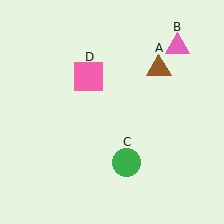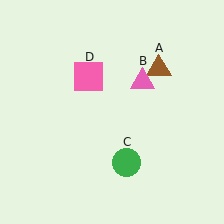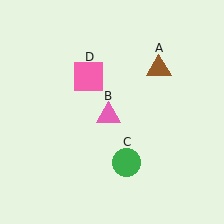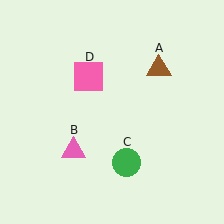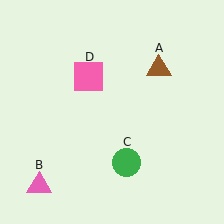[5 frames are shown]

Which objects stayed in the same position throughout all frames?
Brown triangle (object A) and green circle (object C) and pink square (object D) remained stationary.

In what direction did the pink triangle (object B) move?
The pink triangle (object B) moved down and to the left.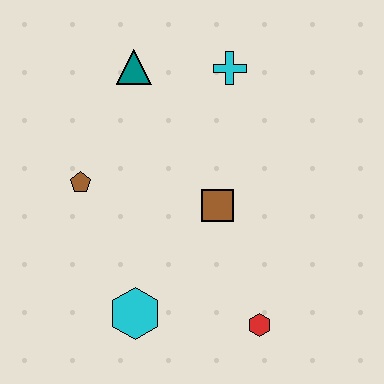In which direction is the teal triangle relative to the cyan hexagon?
The teal triangle is above the cyan hexagon.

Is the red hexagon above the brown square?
No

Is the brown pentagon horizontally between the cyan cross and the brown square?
No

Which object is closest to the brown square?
The red hexagon is closest to the brown square.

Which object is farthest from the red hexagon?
The teal triangle is farthest from the red hexagon.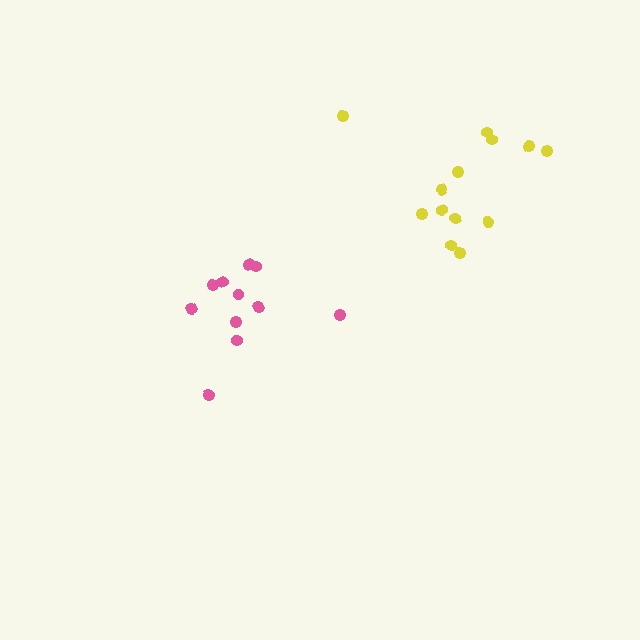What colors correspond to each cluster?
The clusters are colored: yellow, pink.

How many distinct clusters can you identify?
There are 2 distinct clusters.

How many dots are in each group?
Group 1: 13 dots, Group 2: 11 dots (24 total).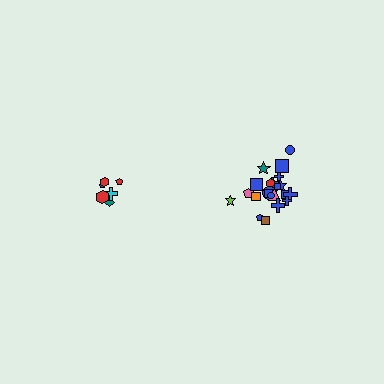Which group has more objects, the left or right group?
The right group.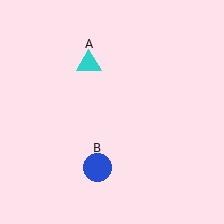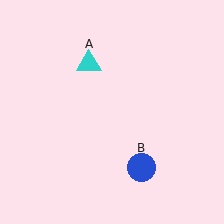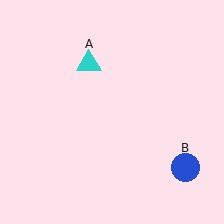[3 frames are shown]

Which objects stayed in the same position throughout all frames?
Cyan triangle (object A) remained stationary.